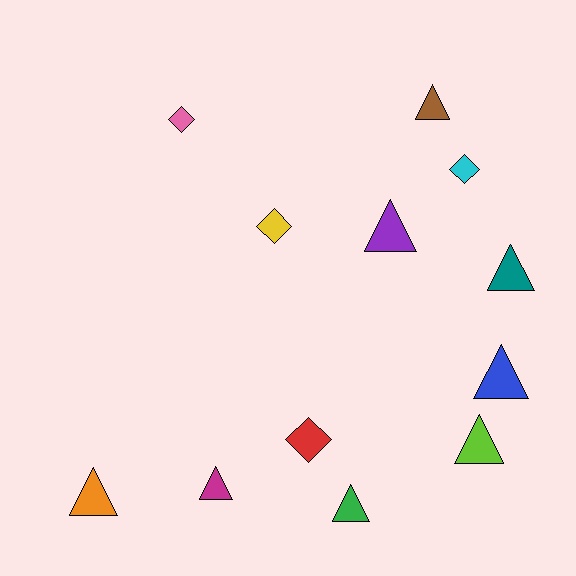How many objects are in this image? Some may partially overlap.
There are 12 objects.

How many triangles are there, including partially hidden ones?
There are 8 triangles.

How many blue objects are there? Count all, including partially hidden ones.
There is 1 blue object.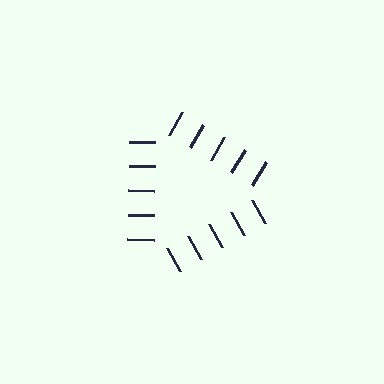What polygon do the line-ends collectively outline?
An illusory triangle — the line segments terminate on its edges but no continuous stroke is drawn.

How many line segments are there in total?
15 — 5 along each of the 3 edges.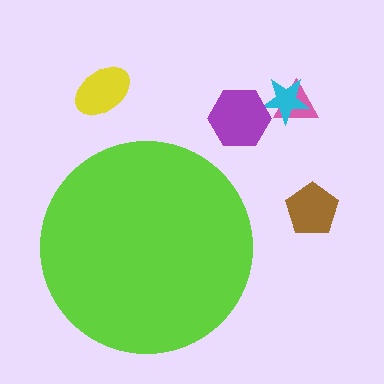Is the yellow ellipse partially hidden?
No, the yellow ellipse is fully visible.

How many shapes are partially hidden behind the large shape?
0 shapes are partially hidden.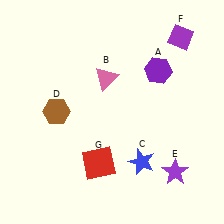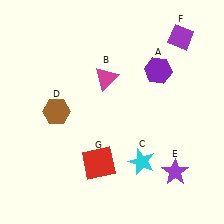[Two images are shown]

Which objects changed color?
B changed from pink to magenta. C changed from blue to cyan.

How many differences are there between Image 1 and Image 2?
There are 2 differences between the two images.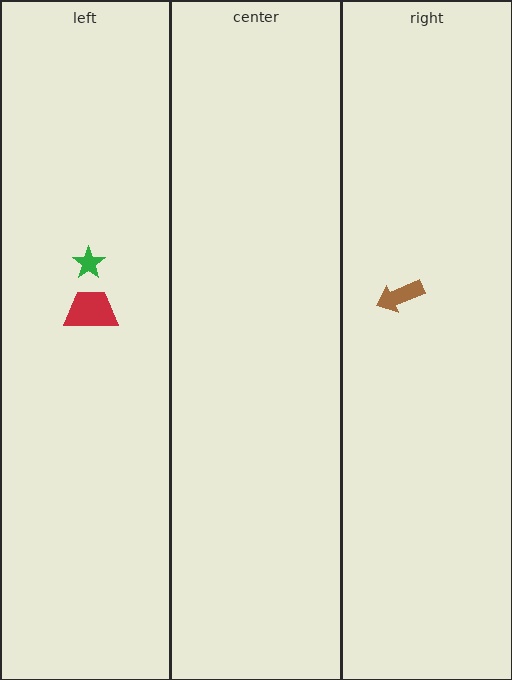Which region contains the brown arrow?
The right region.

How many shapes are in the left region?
2.